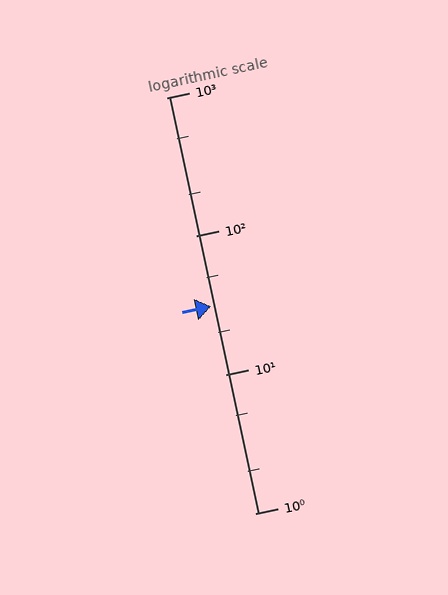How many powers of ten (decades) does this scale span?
The scale spans 3 decades, from 1 to 1000.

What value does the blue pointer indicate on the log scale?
The pointer indicates approximately 31.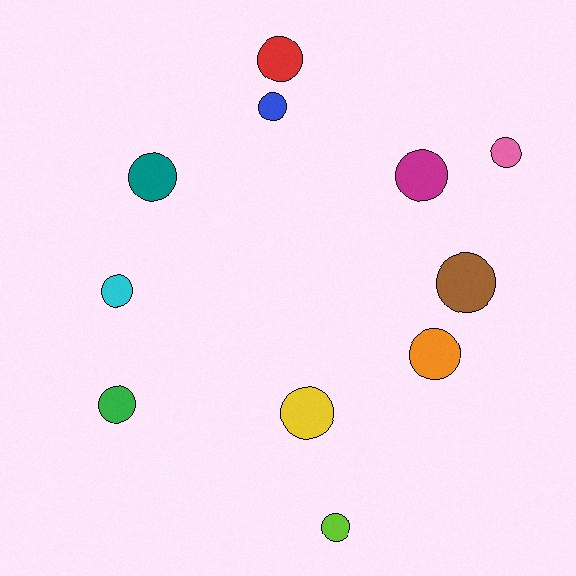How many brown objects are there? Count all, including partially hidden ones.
There is 1 brown object.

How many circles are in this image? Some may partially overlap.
There are 11 circles.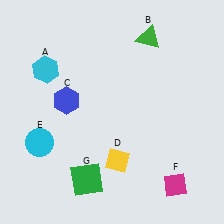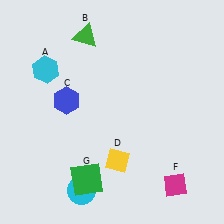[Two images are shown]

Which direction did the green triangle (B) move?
The green triangle (B) moved left.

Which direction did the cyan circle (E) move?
The cyan circle (E) moved down.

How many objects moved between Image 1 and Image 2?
2 objects moved between the two images.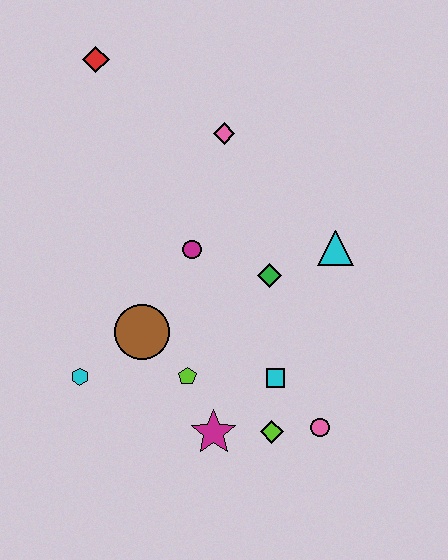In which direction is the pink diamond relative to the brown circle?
The pink diamond is above the brown circle.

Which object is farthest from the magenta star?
The red diamond is farthest from the magenta star.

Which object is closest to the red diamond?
The pink diamond is closest to the red diamond.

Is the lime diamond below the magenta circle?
Yes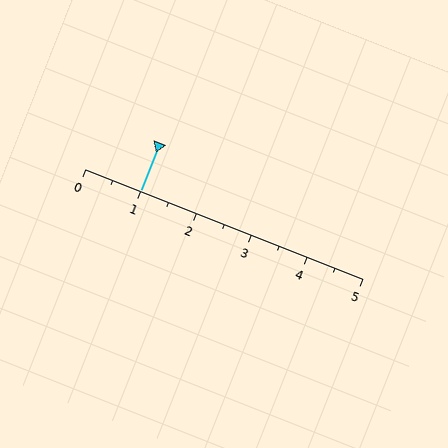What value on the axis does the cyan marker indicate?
The marker indicates approximately 1.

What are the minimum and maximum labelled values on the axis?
The axis runs from 0 to 5.